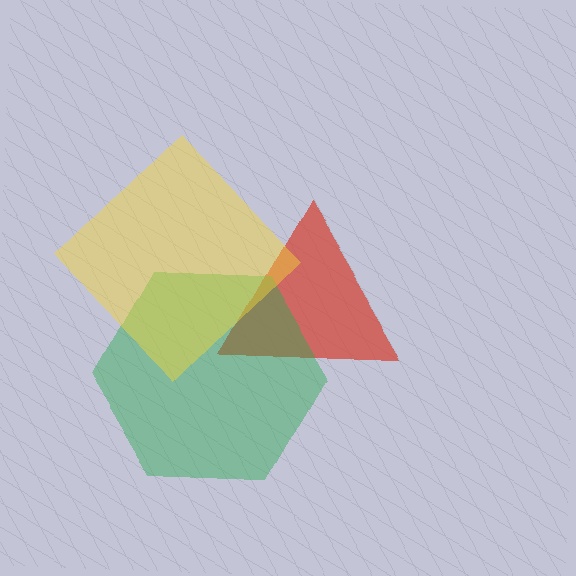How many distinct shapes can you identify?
There are 3 distinct shapes: a red triangle, a green hexagon, a yellow diamond.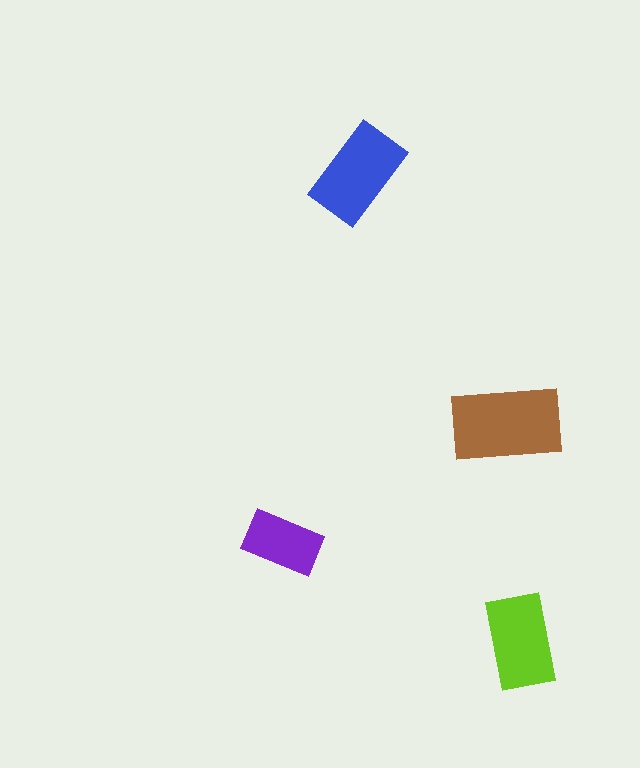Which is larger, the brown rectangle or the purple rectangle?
The brown one.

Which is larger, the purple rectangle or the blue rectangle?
The blue one.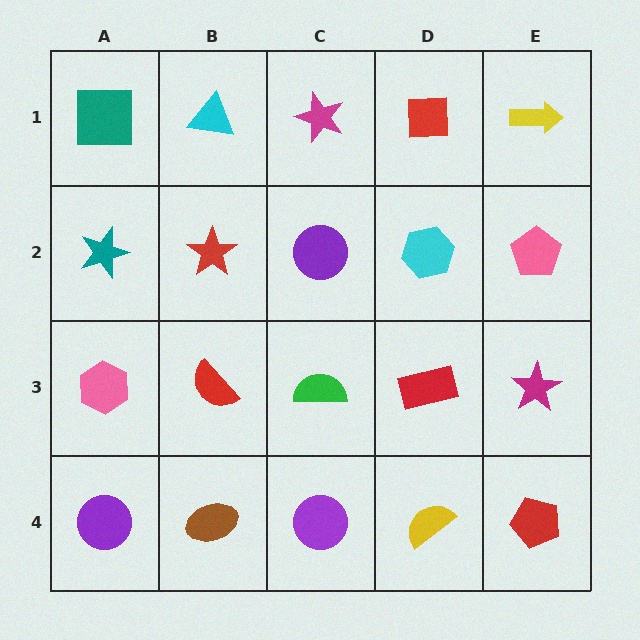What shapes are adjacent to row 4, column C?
A green semicircle (row 3, column C), a brown ellipse (row 4, column B), a yellow semicircle (row 4, column D).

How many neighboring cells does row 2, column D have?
4.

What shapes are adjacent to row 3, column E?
A pink pentagon (row 2, column E), a red pentagon (row 4, column E), a red rectangle (row 3, column D).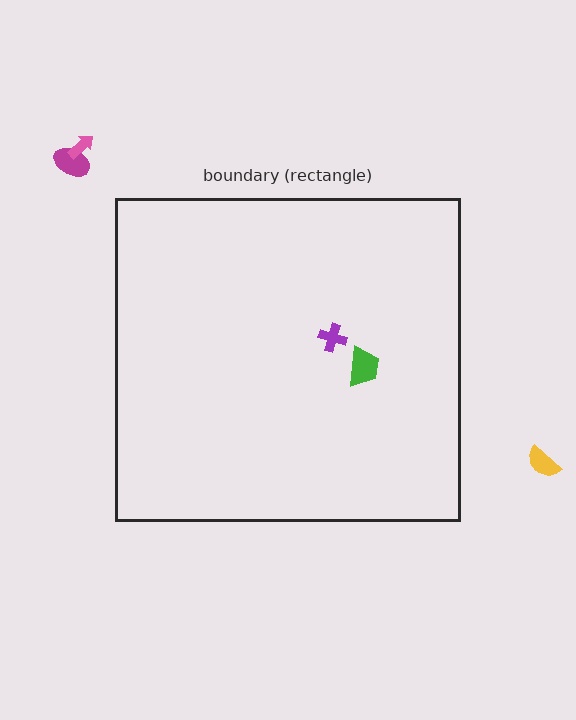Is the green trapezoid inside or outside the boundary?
Inside.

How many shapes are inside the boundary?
2 inside, 3 outside.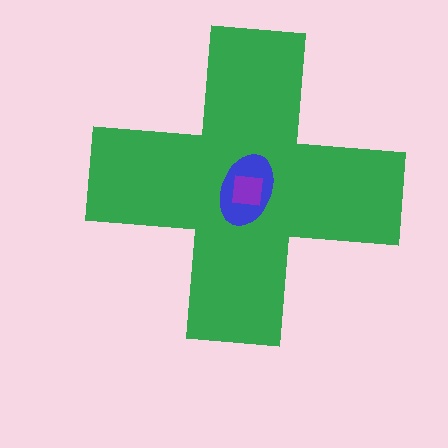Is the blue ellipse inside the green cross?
Yes.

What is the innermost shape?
The purple square.